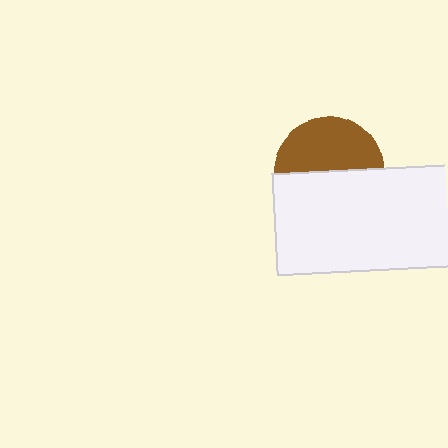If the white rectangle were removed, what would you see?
You would see the complete brown circle.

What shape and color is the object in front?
The object in front is a white rectangle.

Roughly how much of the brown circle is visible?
About half of it is visible (roughly 49%).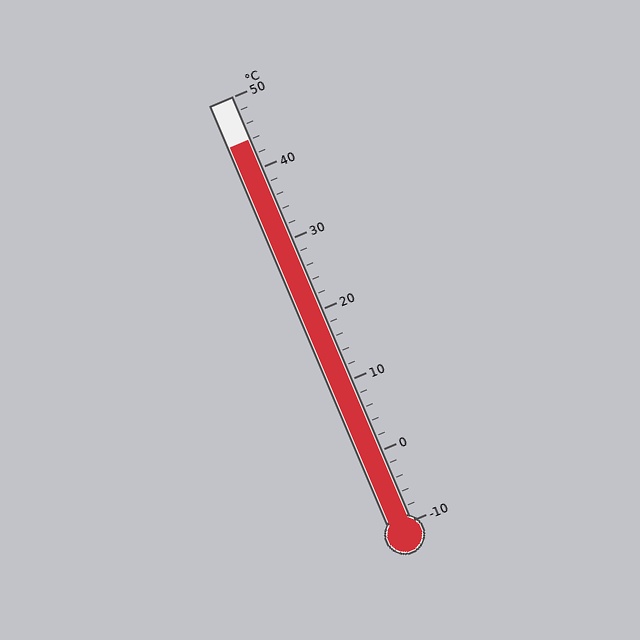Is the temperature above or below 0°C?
The temperature is above 0°C.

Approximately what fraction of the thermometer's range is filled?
The thermometer is filled to approximately 90% of its range.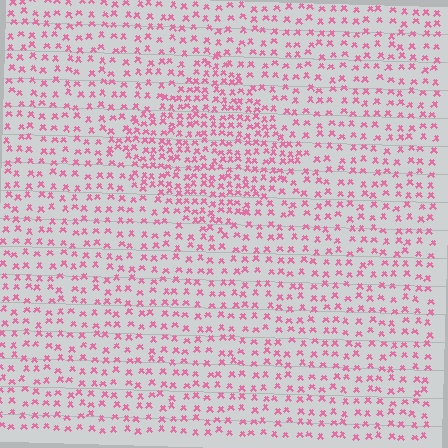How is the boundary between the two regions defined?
The boundary is defined by a change in element density (approximately 1.8x ratio). All elements are the same color, size, and shape.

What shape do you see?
I see a diamond.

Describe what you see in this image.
The image contains small pink elements arranged at two different densities. A diamond-shaped region is visible where the elements are more densely packed than the surrounding area.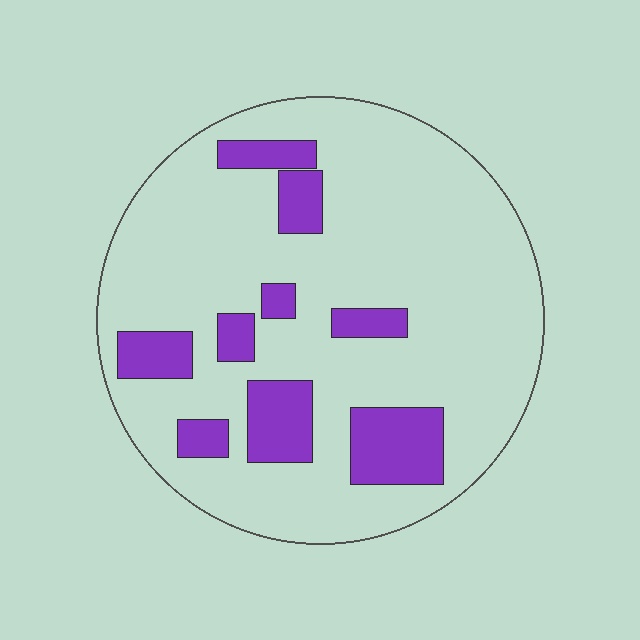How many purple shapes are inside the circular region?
9.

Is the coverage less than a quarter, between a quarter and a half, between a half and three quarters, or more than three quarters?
Less than a quarter.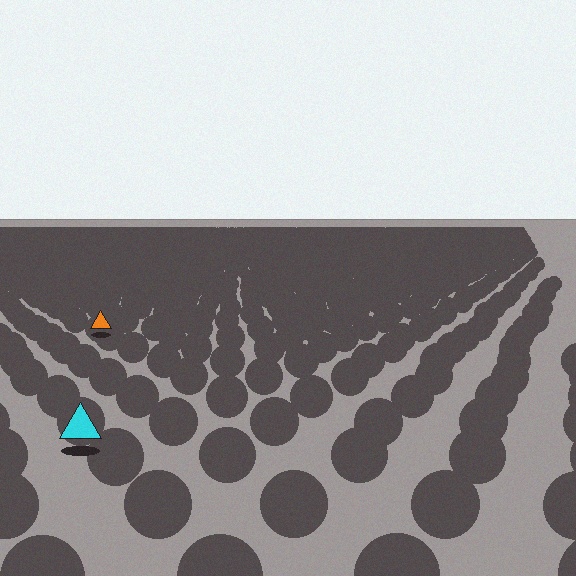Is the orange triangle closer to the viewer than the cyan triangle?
No. The cyan triangle is closer — you can tell from the texture gradient: the ground texture is coarser near it.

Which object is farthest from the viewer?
The orange triangle is farthest from the viewer. It appears smaller and the ground texture around it is denser.